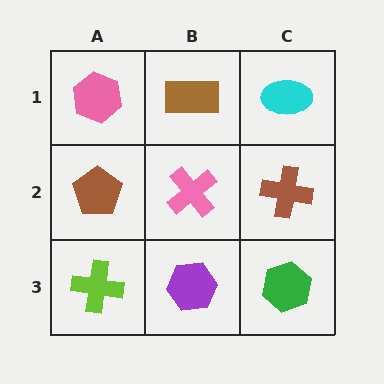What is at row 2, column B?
A pink cross.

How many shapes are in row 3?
3 shapes.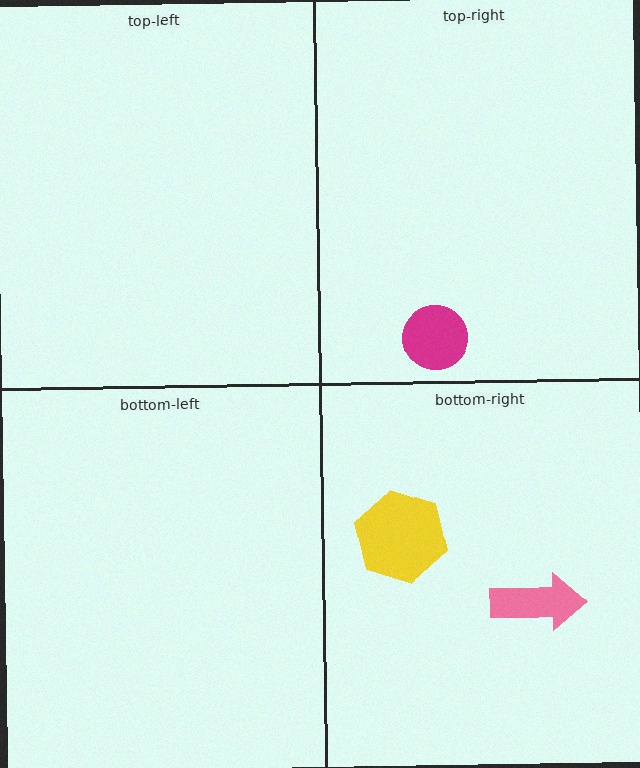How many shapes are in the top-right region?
1.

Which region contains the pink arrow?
The bottom-right region.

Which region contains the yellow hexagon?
The bottom-right region.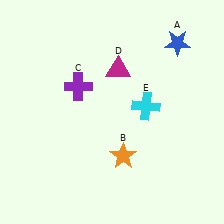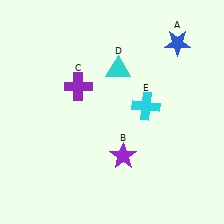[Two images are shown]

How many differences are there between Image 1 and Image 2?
There are 2 differences between the two images.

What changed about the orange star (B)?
In Image 1, B is orange. In Image 2, it changed to purple.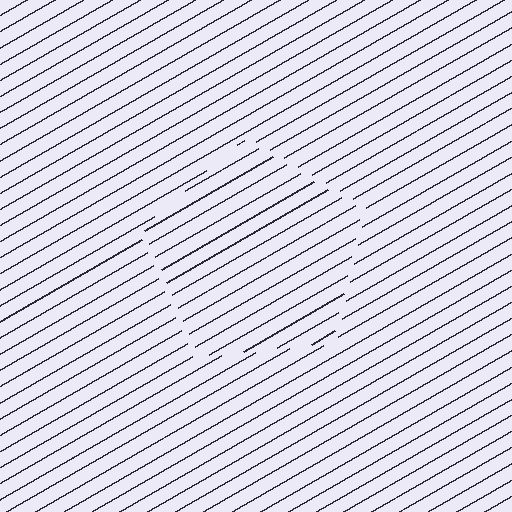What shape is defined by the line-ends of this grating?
An illusory pentagon. The interior of the shape contains the same grating, shifted by half a period — the contour is defined by the phase discontinuity where line-ends from the inner and outer gratings abut.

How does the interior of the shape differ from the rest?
The interior of the shape contains the same grating, shifted by half a period — the contour is defined by the phase discontinuity where line-ends from the inner and outer gratings abut.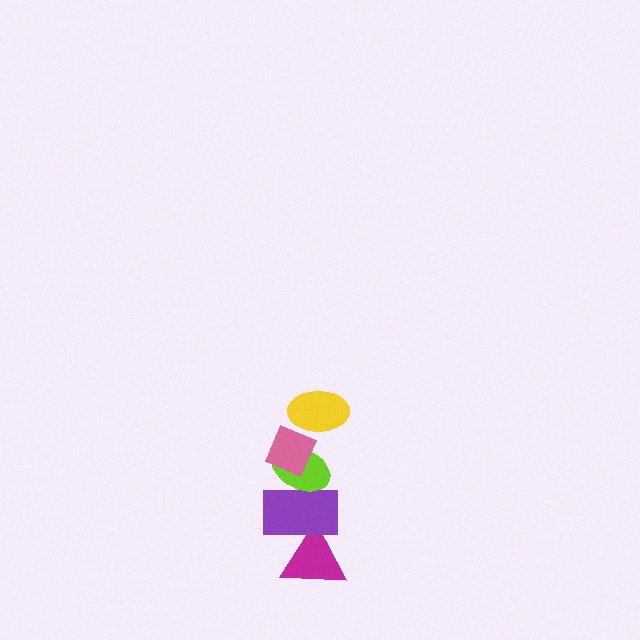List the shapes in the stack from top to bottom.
From top to bottom: the yellow ellipse, the pink diamond, the lime ellipse, the purple rectangle, the magenta triangle.